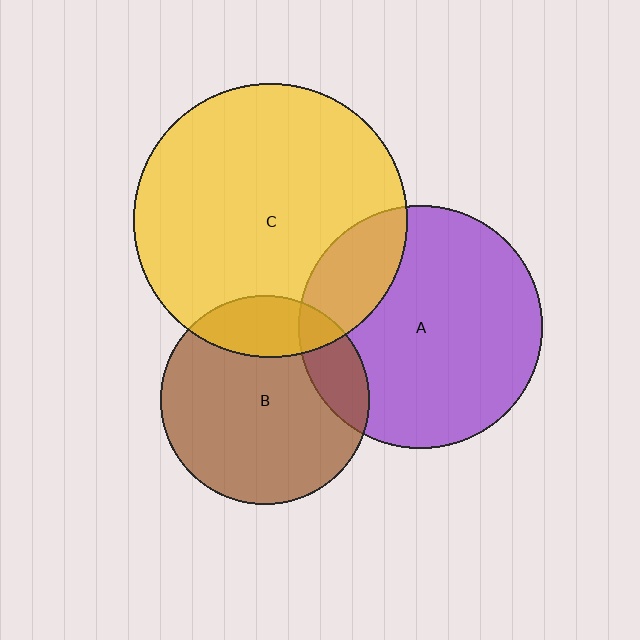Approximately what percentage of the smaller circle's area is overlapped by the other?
Approximately 20%.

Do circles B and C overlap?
Yes.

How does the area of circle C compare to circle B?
Approximately 1.7 times.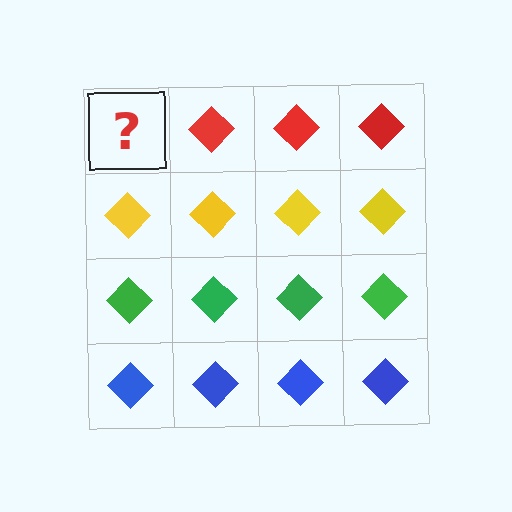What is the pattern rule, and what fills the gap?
The rule is that each row has a consistent color. The gap should be filled with a red diamond.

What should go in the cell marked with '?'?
The missing cell should contain a red diamond.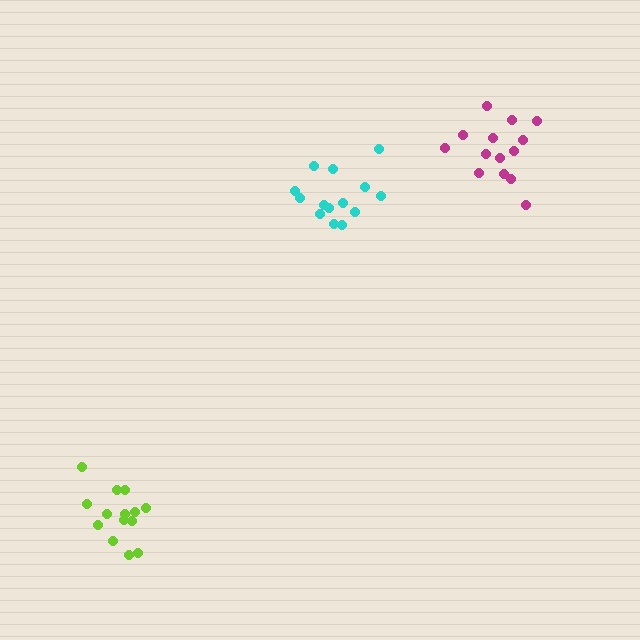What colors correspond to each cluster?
The clusters are colored: cyan, magenta, lime.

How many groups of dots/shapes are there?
There are 3 groups.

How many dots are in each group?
Group 1: 14 dots, Group 2: 14 dots, Group 3: 14 dots (42 total).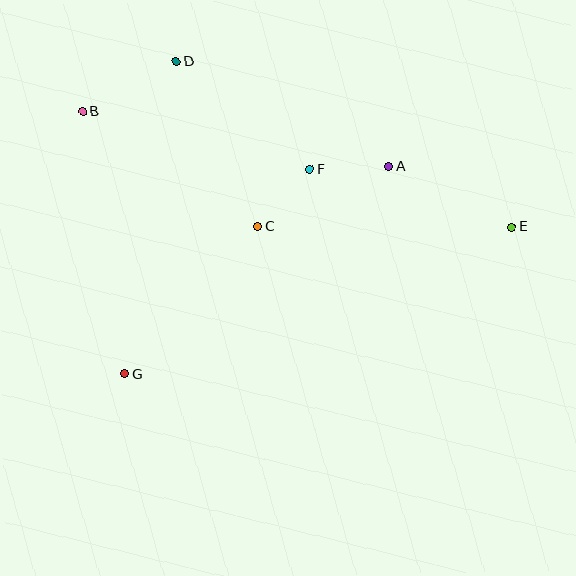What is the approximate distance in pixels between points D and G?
The distance between D and G is approximately 317 pixels.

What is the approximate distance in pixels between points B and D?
The distance between B and D is approximately 106 pixels.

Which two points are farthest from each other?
Points B and E are farthest from each other.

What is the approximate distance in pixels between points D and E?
The distance between D and E is approximately 374 pixels.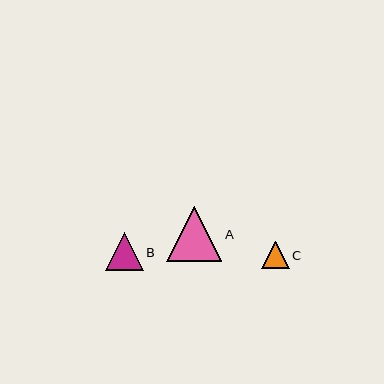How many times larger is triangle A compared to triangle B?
Triangle A is approximately 1.4 times the size of triangle B.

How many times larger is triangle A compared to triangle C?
Triangle A is approximately 2.0 times the size of triangle C.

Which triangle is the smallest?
Triangle C is the smallest with a size of approximately 27 pixels.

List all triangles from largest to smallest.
From largest to smallest: A, B, C.